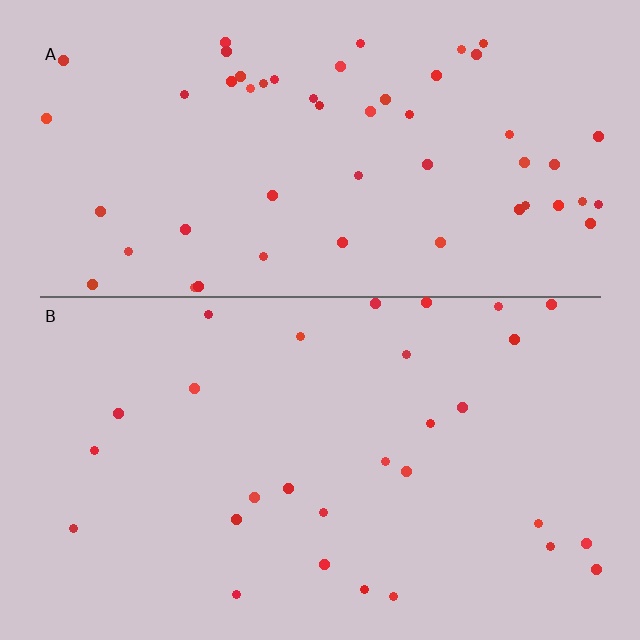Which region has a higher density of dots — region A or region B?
A (the top).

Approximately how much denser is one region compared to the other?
Approximately 1.8× — region A over region B.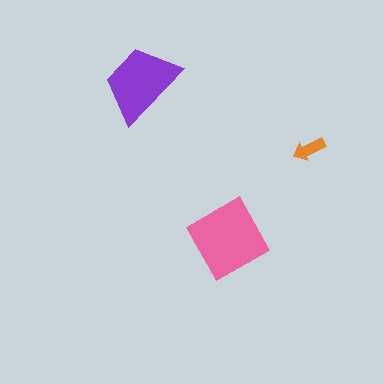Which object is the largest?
The pink square.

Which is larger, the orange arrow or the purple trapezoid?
The purple trapezoid.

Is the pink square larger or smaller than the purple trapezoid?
Larger.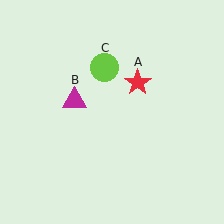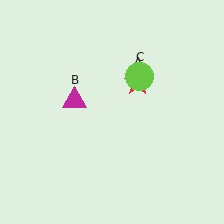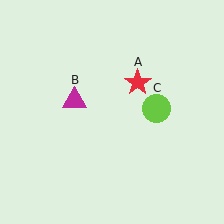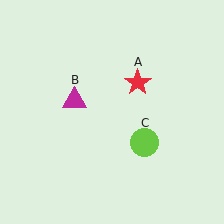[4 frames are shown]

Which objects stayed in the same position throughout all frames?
Red star (object A) and magenta triangle (object B) remained stationary.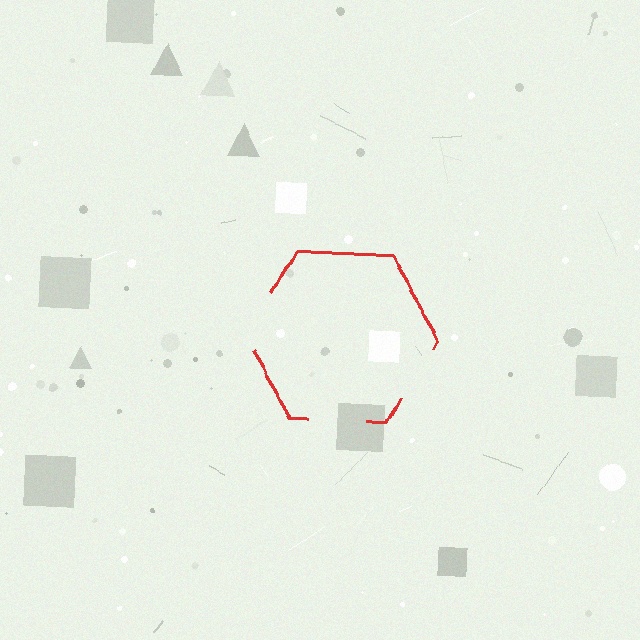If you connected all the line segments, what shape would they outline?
They would outline a hexagon.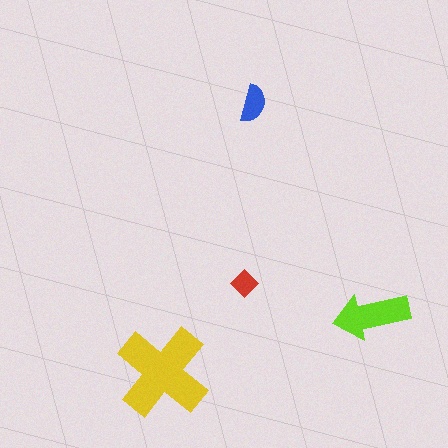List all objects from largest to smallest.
The yellow cross, the lime arrow, the blue semicircle, the red diamond.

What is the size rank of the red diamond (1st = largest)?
4th.